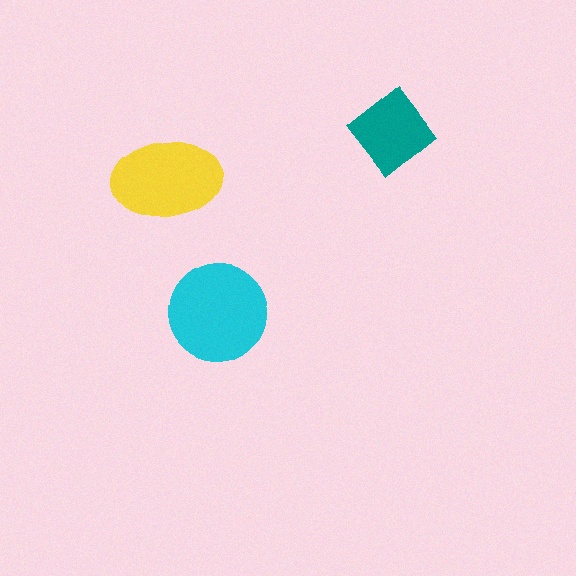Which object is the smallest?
The teal diamond.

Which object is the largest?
The cyan circle.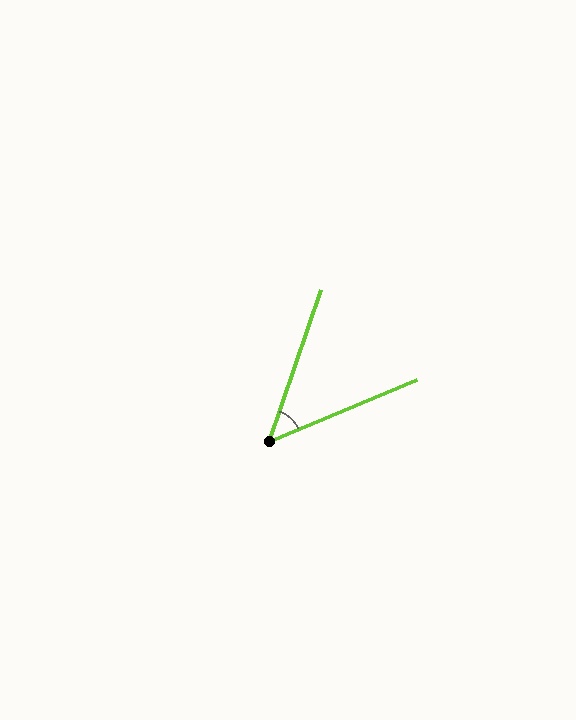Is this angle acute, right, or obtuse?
It is acute.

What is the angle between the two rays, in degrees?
Approximately 48 degrees.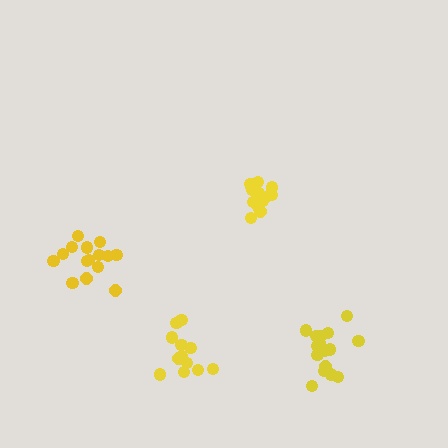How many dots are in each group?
Group 1: 12 dots, Group 2: 13 dots, Group 3: 15 dots, Group 4: 16 dots (56 total).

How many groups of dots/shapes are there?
There are 4 groups.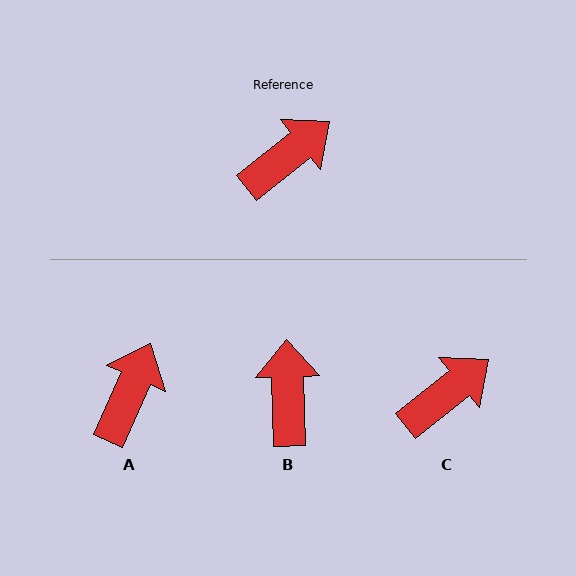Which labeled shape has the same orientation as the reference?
C.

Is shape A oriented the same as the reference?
No, it is off by about 27 degrees.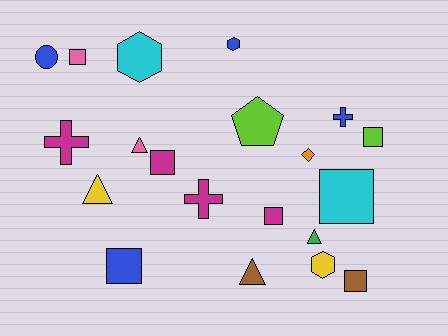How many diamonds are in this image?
There is 1 diamond.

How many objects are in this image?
There are 20 objects.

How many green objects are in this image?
There is 1 green object.